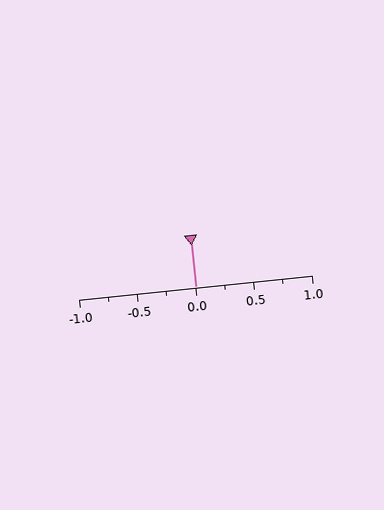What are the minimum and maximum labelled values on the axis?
The axis runs from -1.0 to 1.0.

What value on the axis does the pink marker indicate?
The marker indicates approximately 0.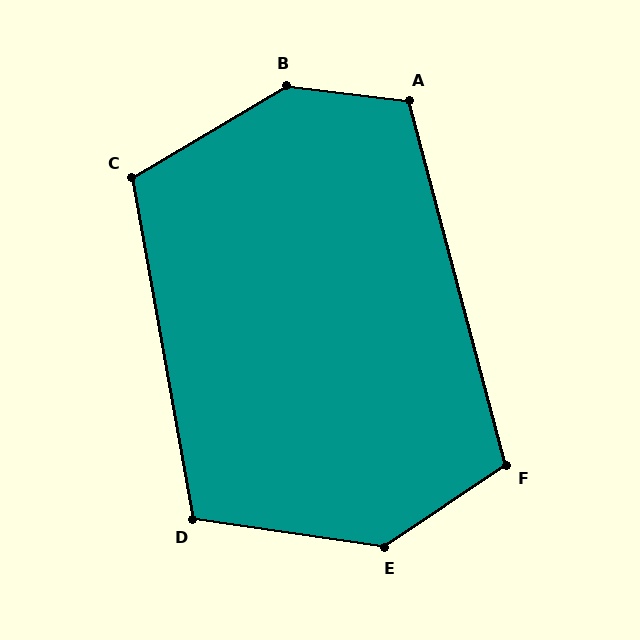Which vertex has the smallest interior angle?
D, at approximately 109 degrees.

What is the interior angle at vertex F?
Approximately 109 degrees (obtuse).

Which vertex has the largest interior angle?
B, at approximately 142 degrees.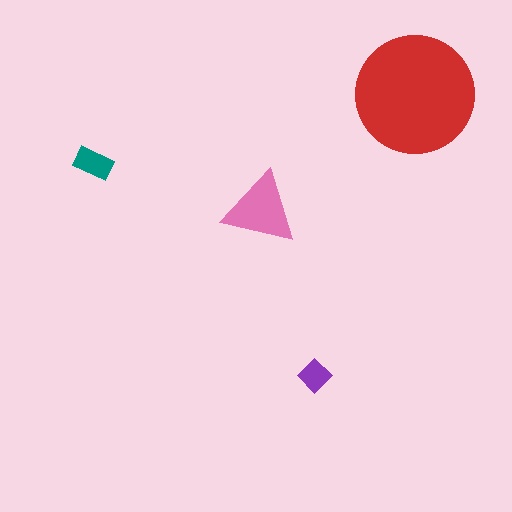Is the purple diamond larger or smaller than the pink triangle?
Smaller.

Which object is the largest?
The red circle.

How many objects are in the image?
There are 4 objects in the image.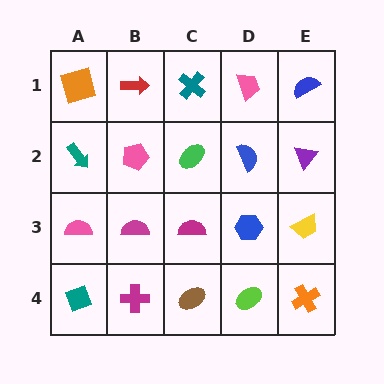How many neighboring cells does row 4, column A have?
2.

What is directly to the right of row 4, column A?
A magenta cross.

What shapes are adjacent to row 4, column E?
A yellow trapezoid (row 3, column E), a lime ellipse (row 4, column D).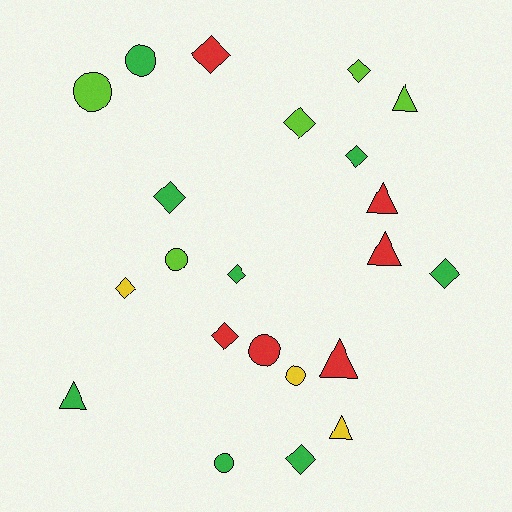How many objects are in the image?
There are 22 objects.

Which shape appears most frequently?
Diamond, with 10 objects.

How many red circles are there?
There is 1 red circle.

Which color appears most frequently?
Green, with 8 objects.